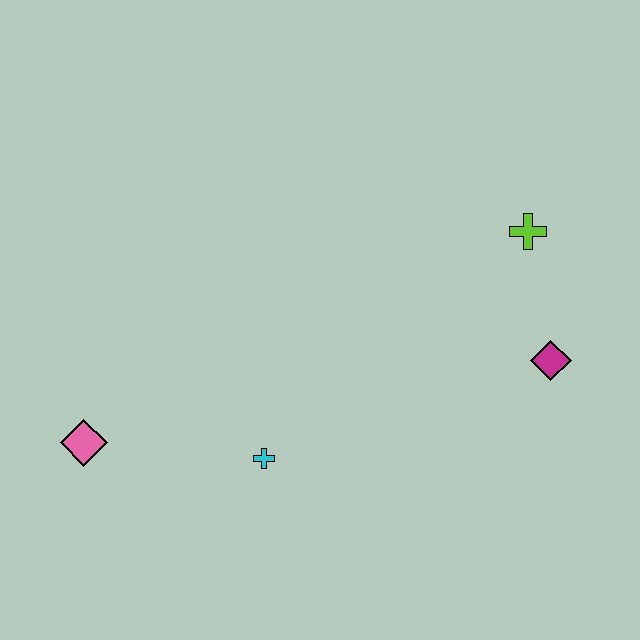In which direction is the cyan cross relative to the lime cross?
The cyan cross is to the left of the lime cross.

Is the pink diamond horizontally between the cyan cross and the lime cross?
No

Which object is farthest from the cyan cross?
The lime cross is farthest from the cyan cross.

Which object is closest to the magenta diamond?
The lime cross is closest to the magenta diamond.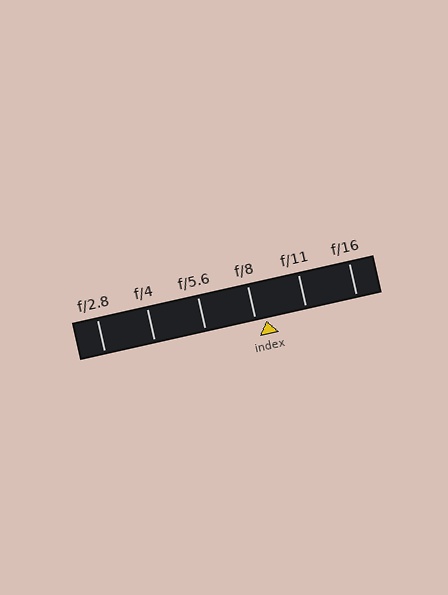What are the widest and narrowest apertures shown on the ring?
The widest aperture shown is f/2.8 and the narrowest is f/16.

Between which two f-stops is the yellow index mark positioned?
The index mark is between f/8 and f/11.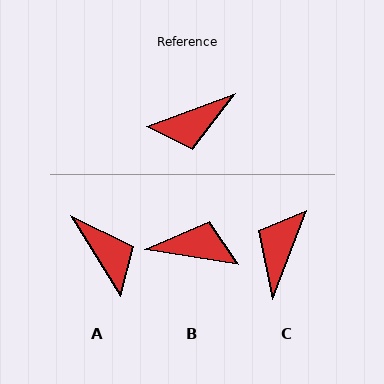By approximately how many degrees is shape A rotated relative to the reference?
Approximately 101 degrees counter-clockwise.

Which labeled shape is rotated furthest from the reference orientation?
B, about 150 degrees away.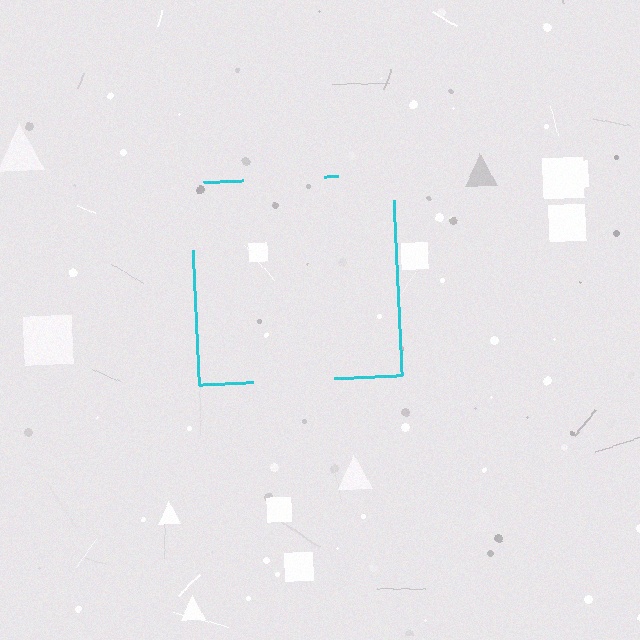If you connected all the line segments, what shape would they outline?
They would outline a square.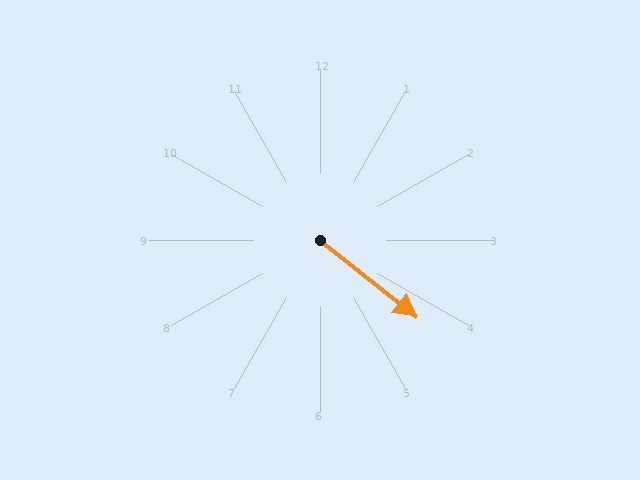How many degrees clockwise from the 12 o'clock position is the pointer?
Approximately 129 degrees.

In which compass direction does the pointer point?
Southeast.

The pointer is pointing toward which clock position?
Roughly 4 o'clock.